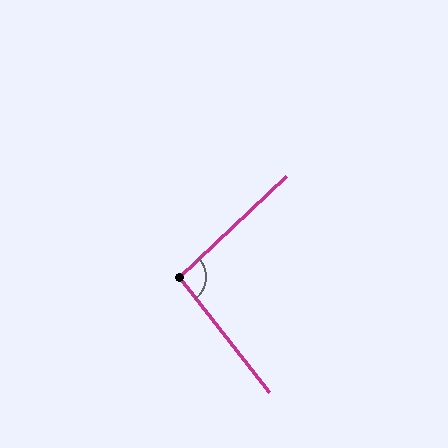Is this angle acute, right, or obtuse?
It is obtuse.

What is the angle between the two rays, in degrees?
Approximately 95 degrees.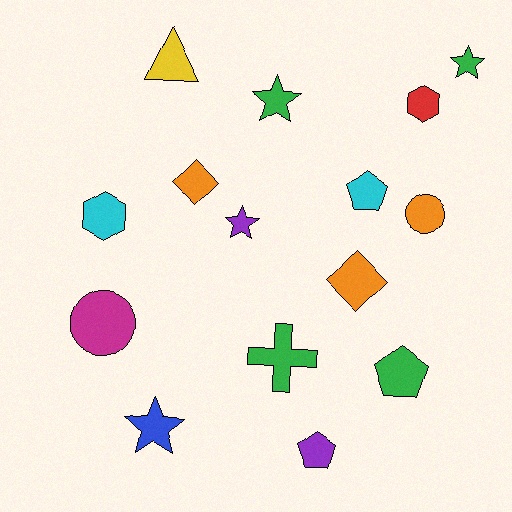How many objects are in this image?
There are 15 objects.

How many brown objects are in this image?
There are no brown objects.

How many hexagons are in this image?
There are 2 hexagons.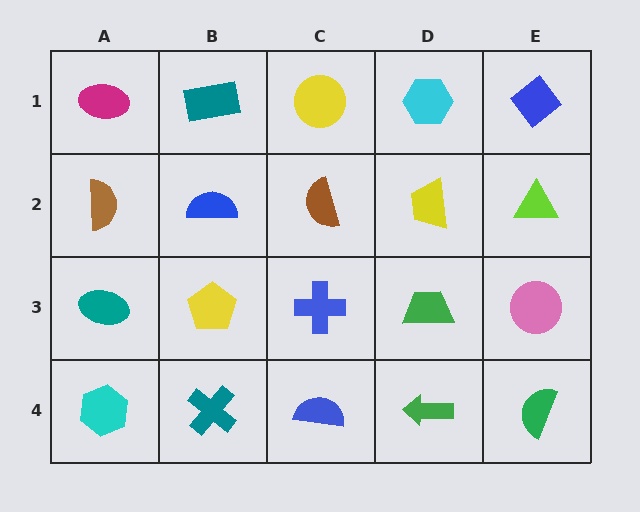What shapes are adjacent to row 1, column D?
A yellow trapezoid (row 2, column D), a yellow circle (row 1, column C), a blue diamond (row 1, column E).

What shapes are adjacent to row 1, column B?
A blue semicircle (row 2, column B), a magenta ellipse (row 1, column A), a yellow circle (row 1, column C).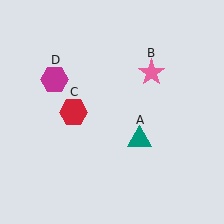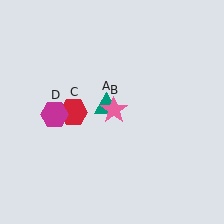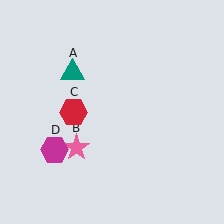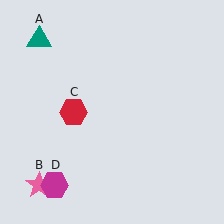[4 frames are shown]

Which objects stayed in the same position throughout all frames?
Red hexagon (object C) remained stationary.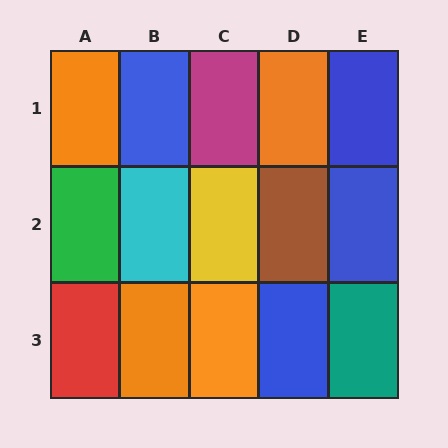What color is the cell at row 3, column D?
Blue.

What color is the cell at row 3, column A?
Red.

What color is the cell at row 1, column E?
Blue.